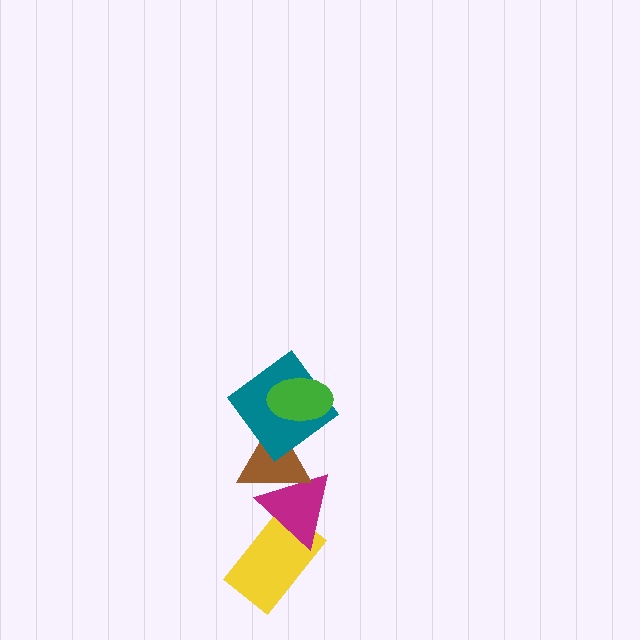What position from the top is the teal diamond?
The teal diamond is 2nd from the top.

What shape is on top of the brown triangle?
The teal diamond is on top of the brown triangle.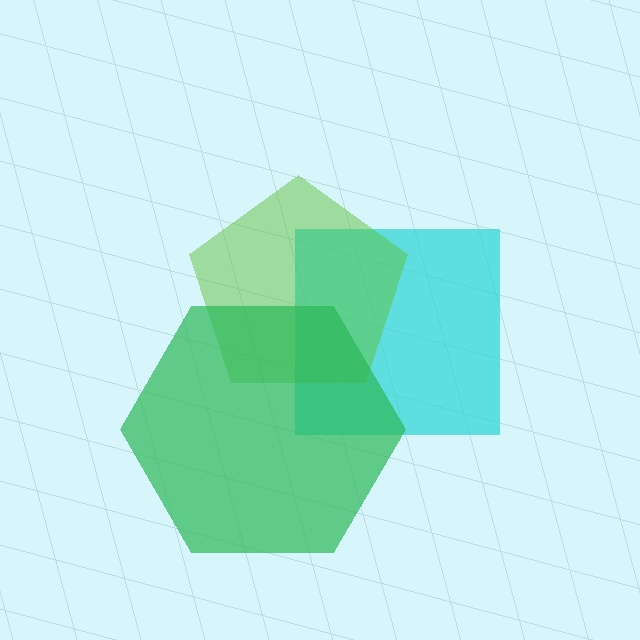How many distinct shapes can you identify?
There are 3 distinct shapes: a cyan square, a lime pentagon, a green hexagon.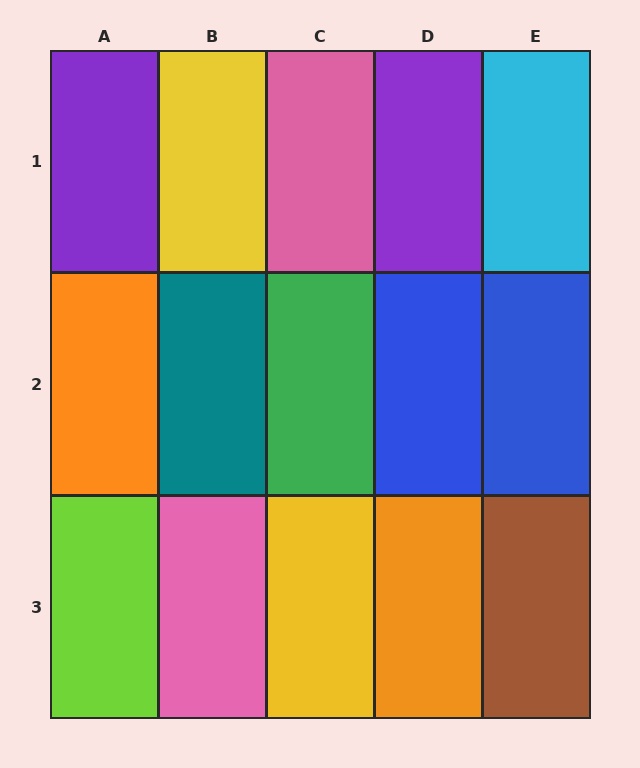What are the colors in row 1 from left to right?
Purple, yellow, pink, purple, cyan.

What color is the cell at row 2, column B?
Teal.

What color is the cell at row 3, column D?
Orange.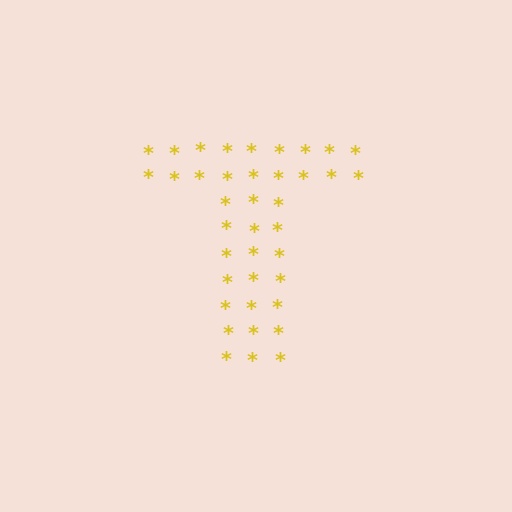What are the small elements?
The small elements are asterisks.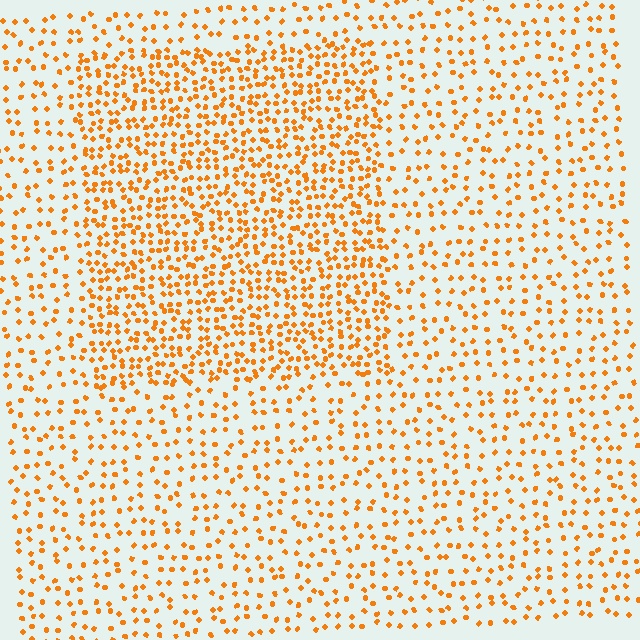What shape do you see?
I see a rectangle.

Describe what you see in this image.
The image contains small orange elements arranged at two different densities. A rectangle-shaped region is visible where the elements are more densely packed than the surrounding area.